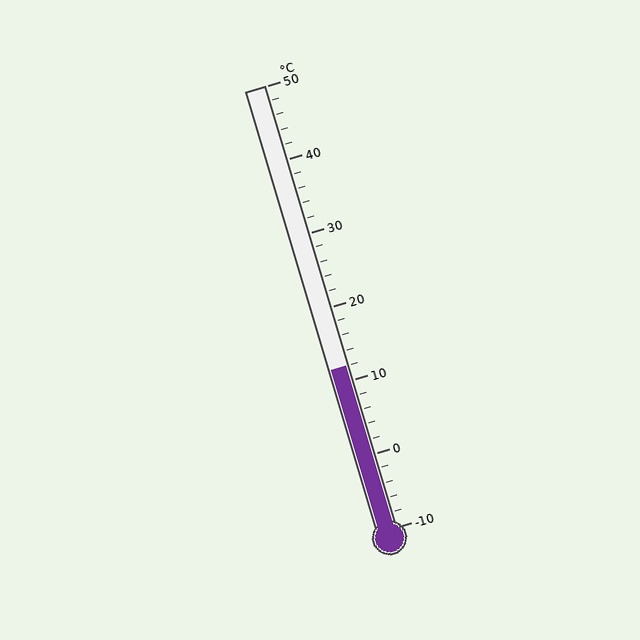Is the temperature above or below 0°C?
The temperature is above 0°C.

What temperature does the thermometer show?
The thermometer shows approximately 12°C.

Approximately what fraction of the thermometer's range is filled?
The thermometer is filled to approximately 35% of its range.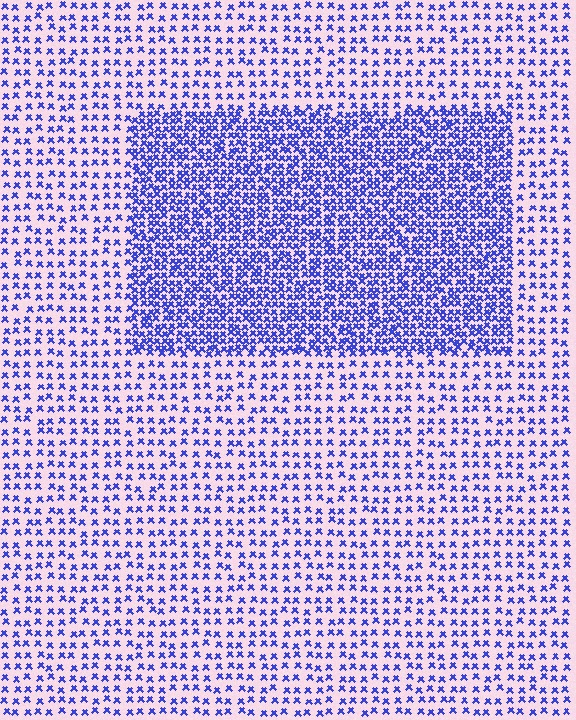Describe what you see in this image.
The image contains small blue elements arranged at two different densities. A rectangle-shaped region is visible where the elements are more densely packed than the surrounding area.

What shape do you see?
I see a rectangle.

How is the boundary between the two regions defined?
The boundary is defined by a change in element density (approximately 2.3x ratio). All elements are the same color, size, and shape.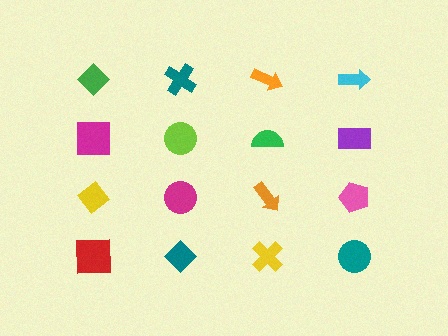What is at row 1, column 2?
A teal cross.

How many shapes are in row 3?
4 shapes.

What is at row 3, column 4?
A pink pentagon.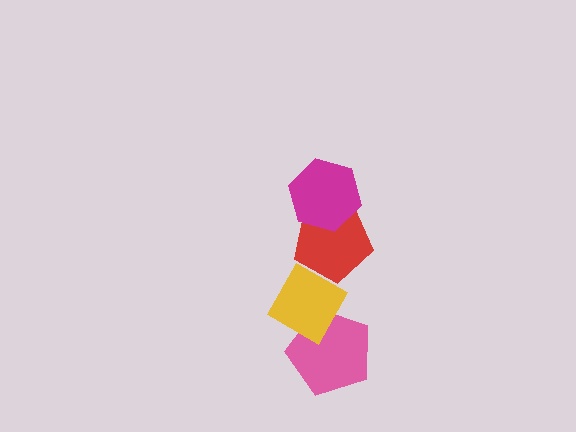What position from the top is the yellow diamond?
The yellow diamond is 3rd from the top.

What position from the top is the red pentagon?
The red pentagon is 2nd from the top.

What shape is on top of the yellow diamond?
The red pentagon is on top of the yellow diamond.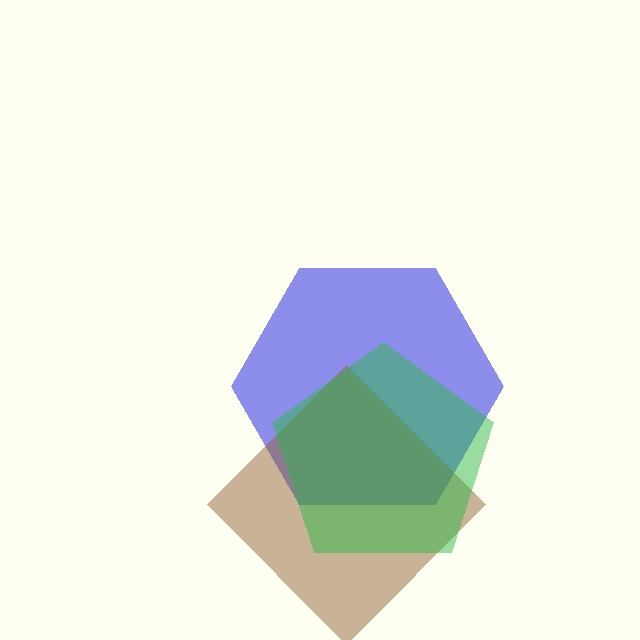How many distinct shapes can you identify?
There are 3 distinct shapes: a blue hexagon, a brown diamond, a green pentagon.